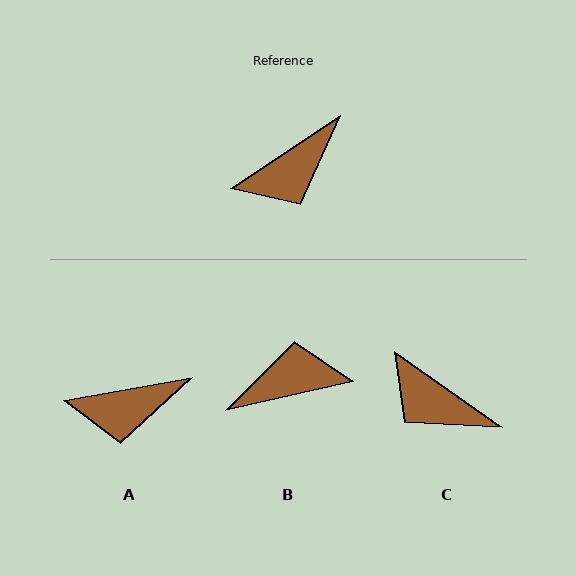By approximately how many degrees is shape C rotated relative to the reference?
Approximately 69 degrees clockwise.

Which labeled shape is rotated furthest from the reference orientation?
B, about 159 degrees away.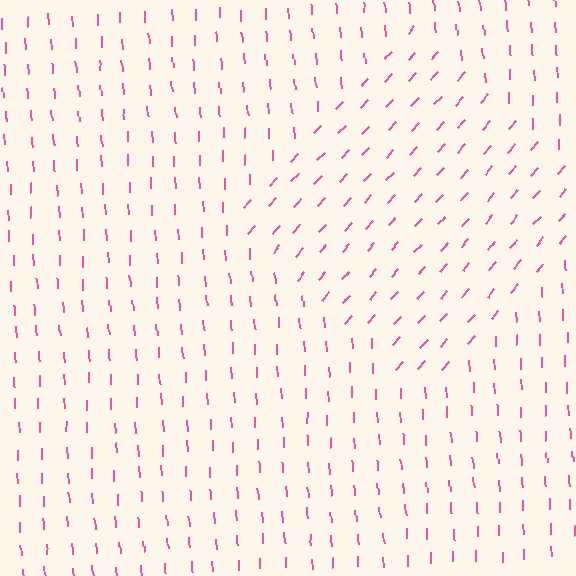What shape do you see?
I see a diamond.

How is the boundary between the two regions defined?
The boundary is defined purely by a change in line orientation (approximately 45 degrees difference). All lines are the same color and thickness.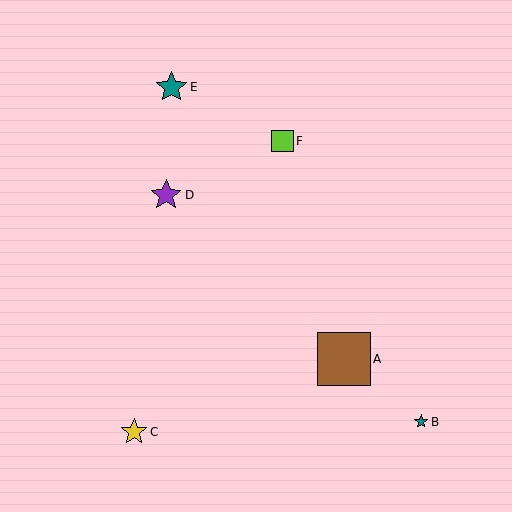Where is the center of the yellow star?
The center of the yellow star is at (134, 432).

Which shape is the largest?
The brown square (labeled A) is the largest.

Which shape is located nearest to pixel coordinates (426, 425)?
The teal star (labeled B) at (421, 422) is nearest to that location.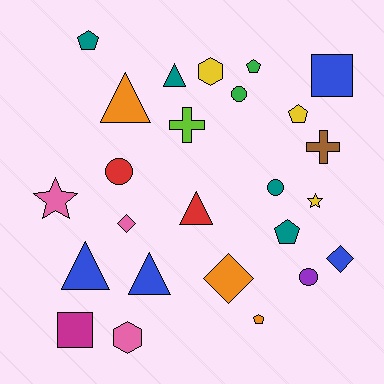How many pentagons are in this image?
There are 5 pentagons.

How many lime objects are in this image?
There is 1 lime object.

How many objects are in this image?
There are 25 objects.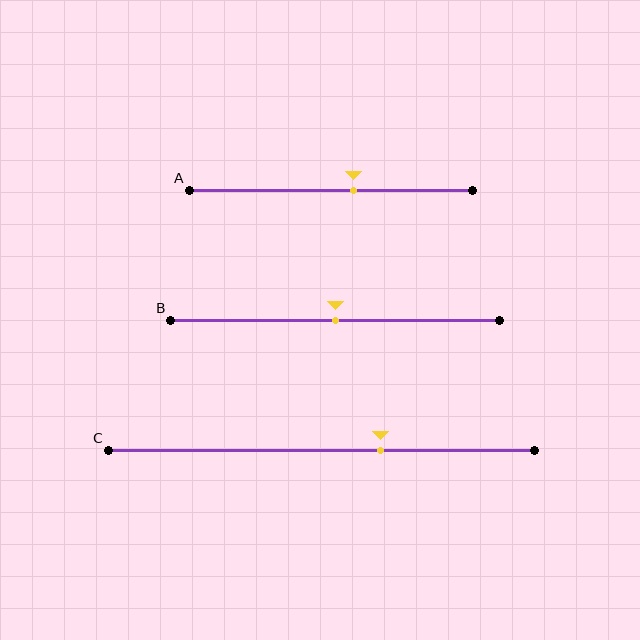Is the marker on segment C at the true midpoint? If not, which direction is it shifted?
No, the marker on segment C is shifted to the right by about 14% of the segment length.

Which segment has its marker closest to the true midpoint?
Segment B has its marker closest to the true midpoint.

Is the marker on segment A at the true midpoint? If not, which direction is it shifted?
No, the marker on segment A is shifted to the right by about 8% of the segment length.